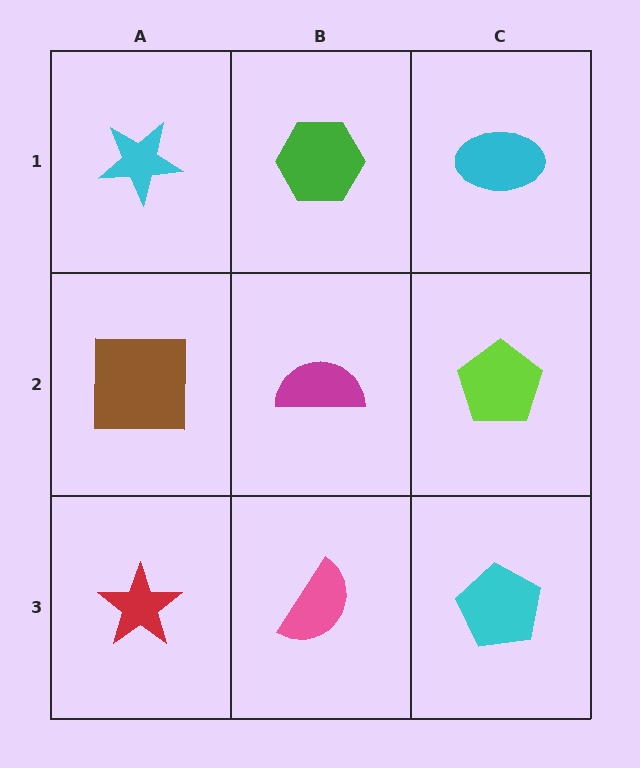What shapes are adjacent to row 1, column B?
A magenta semicircle (row 2, column B), a cyan star (row 1, column A), a cyan ellipse (row 1, column C).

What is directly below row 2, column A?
A red star.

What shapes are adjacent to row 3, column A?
A brown square (row 2, column A), a pink semicircle (row 3, column B).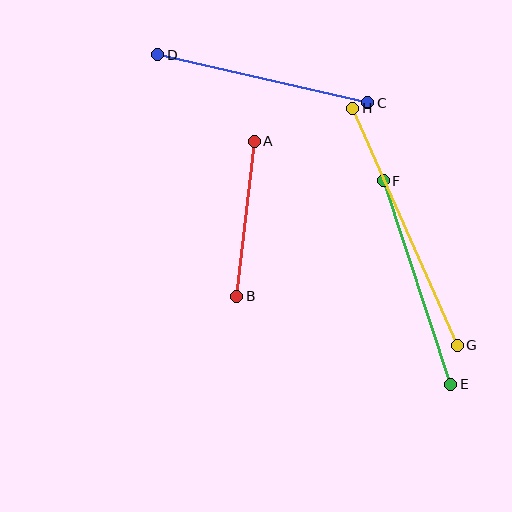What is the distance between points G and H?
The distance is approximately 259 pixels.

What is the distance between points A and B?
The distance is approximately 156 pixels.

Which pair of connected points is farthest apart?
Points G and H are farthest apart.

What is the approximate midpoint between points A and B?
The midpoint is at approximately (246, 219) pixels.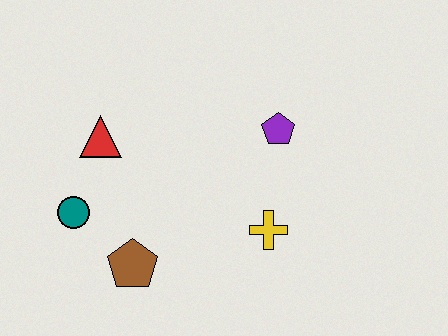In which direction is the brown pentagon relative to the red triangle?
The brown pentagon is below the red triangle.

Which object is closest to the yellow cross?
The purple pentagon is closest to the yellow cross.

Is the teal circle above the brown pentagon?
Yes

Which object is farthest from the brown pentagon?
The purple pentagon is farthest from the brown pentagon.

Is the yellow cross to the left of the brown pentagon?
No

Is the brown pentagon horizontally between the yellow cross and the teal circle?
Yes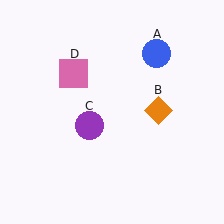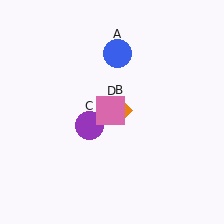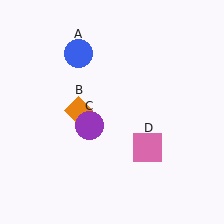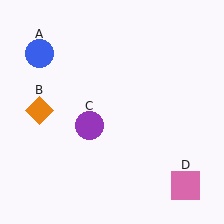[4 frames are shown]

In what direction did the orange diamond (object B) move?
The orange diamond (object B) moved left.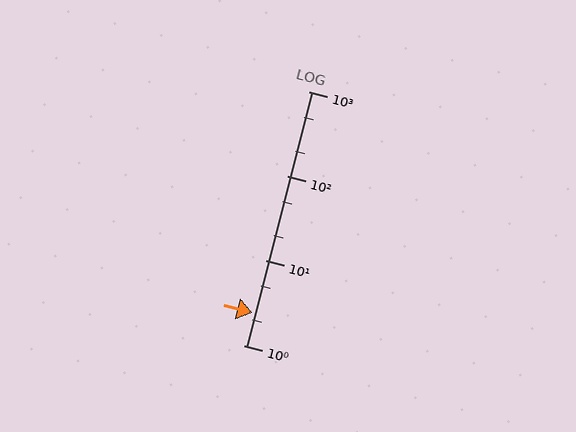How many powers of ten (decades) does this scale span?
The scale spans 3 decades, from 1 to 1000.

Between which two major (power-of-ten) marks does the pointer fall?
The pointer is between 1 and 10.